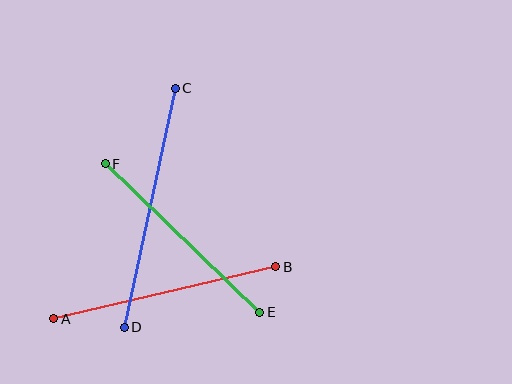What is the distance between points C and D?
The distance is approximately 244 pixels.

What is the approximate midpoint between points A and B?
The midpoint is at approximately (165, 293) pixels.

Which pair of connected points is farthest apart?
Points C and D are farthest apart.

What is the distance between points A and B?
The distance is approximately 228 pixels.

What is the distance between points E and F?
The distance is approximately 215 pixels.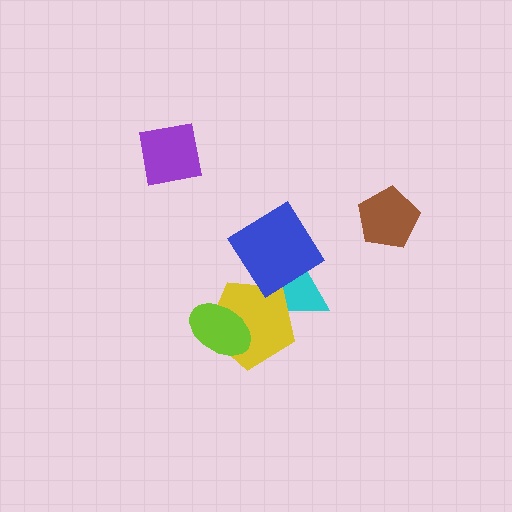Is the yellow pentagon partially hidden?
Yes, it is partially covered by another shape.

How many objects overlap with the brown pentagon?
0 objects overlap with the brown pentagon.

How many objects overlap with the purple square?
0 objects overlap with the purple square.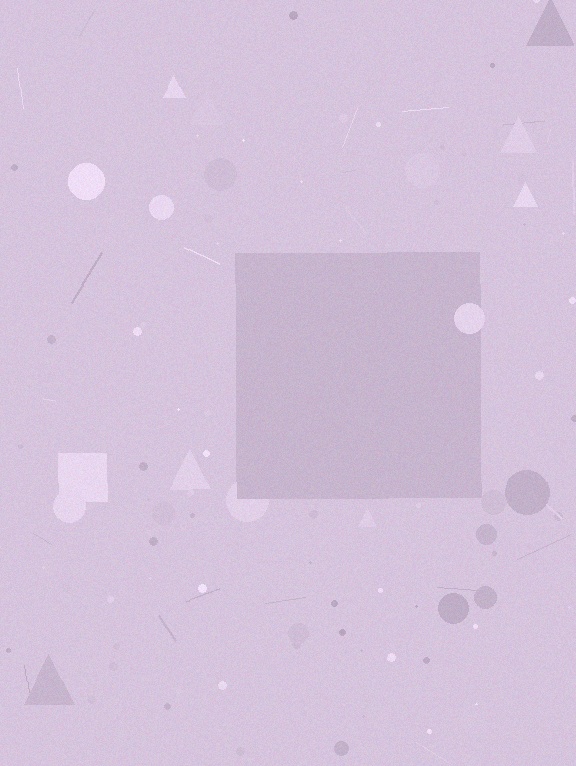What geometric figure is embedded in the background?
A square is embedded in the background.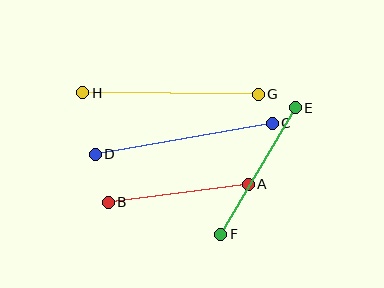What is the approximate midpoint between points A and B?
The midpoint is at approximately (178, 193) pixels.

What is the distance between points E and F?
The distance is approximately 147 pixels.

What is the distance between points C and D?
The distance is approximately 180 pixels.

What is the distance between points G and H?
The distance is approximately 176 pixels.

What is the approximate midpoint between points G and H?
The midpoint is at approximately (170, 93) pixels.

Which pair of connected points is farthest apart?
Points C and D are farthest apart.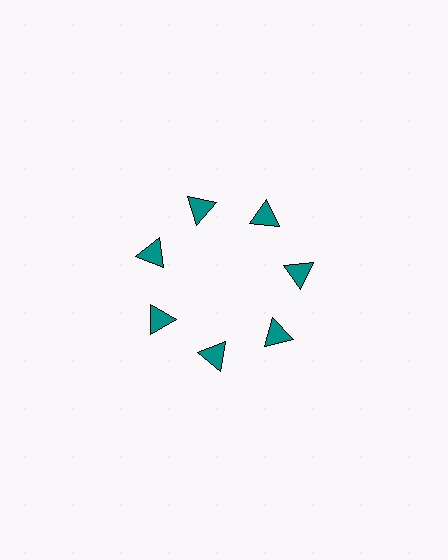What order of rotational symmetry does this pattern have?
This pattern has 7-fold rotational symmetry.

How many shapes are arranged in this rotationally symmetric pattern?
There are 7 shapes, arranged in 7 groups of 1.